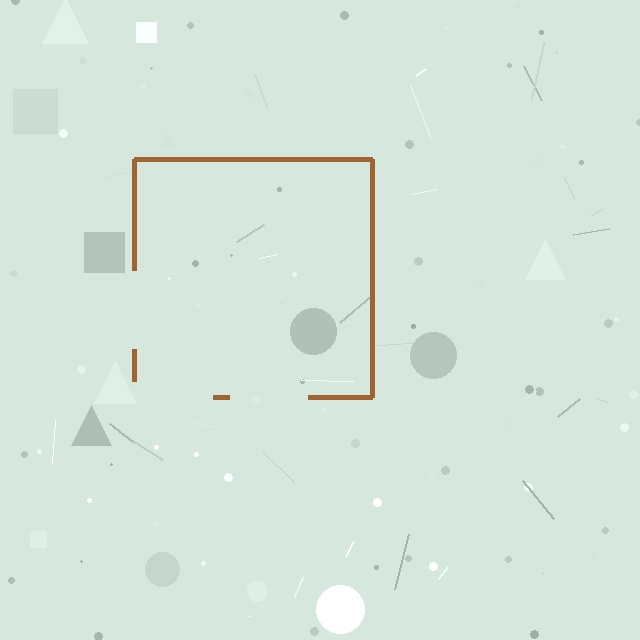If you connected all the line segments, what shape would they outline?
They would outline a square.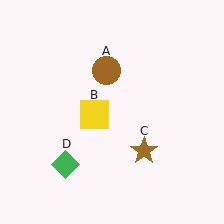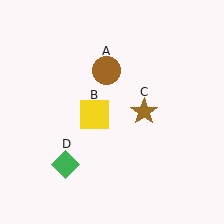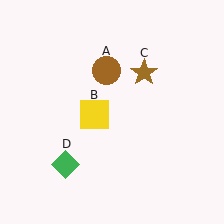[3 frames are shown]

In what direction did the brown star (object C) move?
The brown star (object C) moved up.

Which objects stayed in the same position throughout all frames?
Brown circle (object A) and yellow square (object B) and green diamond (object D) remained stationary.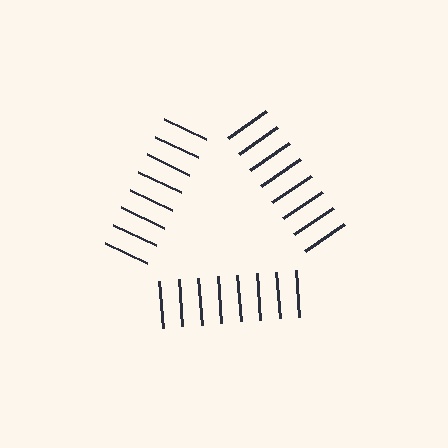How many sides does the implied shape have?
3 sides — the line-ends trace a triangle.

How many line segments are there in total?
24 — 8 along each of the 3 edges.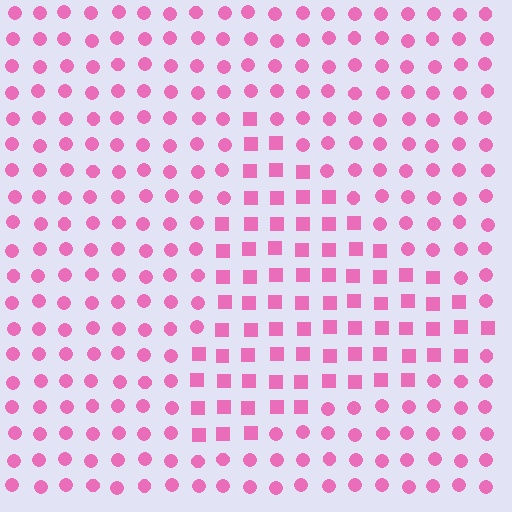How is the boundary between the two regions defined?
The boundary is defined by a change in element shape: squares inside vs. circles outside. All elements share the same color and spacing.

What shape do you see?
I see a triangle.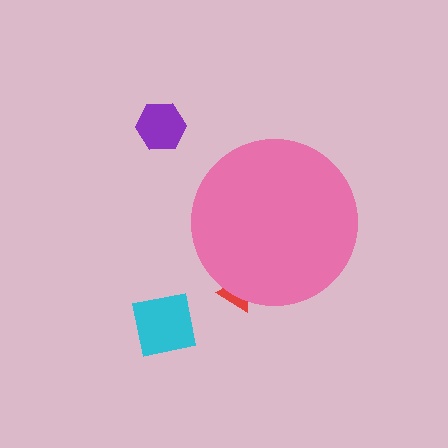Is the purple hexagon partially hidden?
No, the purple hexagon is fully visible.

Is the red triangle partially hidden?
Yes, the red triangle is partially hidden behind the pink circle.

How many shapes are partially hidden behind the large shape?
1 shape is partially hidden.